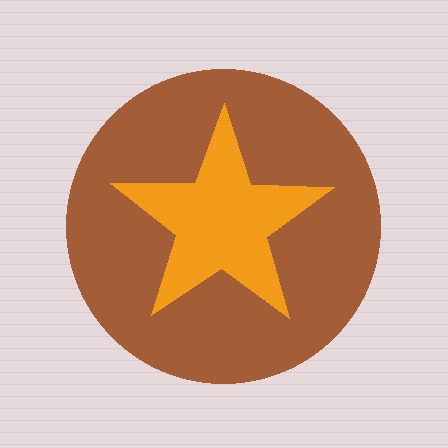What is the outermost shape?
The brown circle.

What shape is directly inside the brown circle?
The orange star.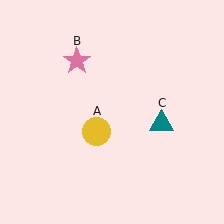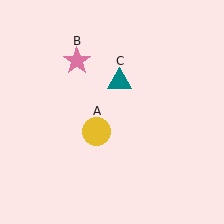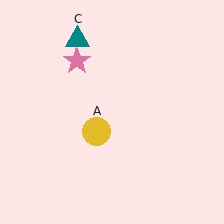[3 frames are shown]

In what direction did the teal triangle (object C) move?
The teal triangle (object C) moved up and to the left.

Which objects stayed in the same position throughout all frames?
Yellow circle (object A) and pink star (object B) remained stationary.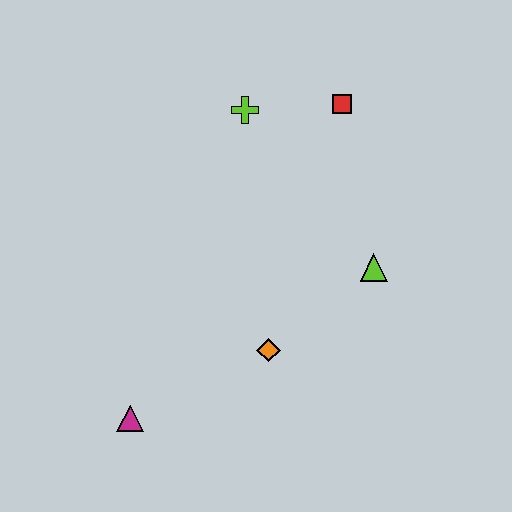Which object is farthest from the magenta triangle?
The red square is farthest from the magenta triangle.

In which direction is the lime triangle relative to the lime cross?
The lime triangle is below the lime cross.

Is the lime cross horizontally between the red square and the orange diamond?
No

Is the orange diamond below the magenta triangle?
No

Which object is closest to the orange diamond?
The lime triangle is closest to the orange diamond.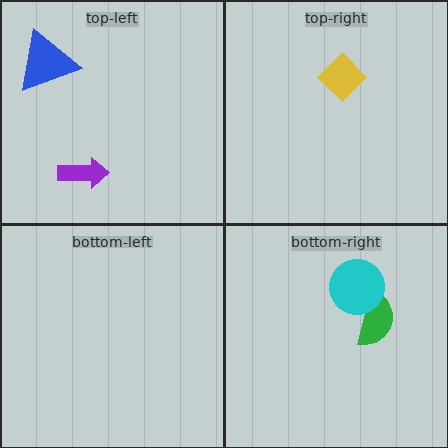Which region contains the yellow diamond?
The top-right region.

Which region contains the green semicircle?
The bottom-right region.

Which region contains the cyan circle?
The bottom-right region.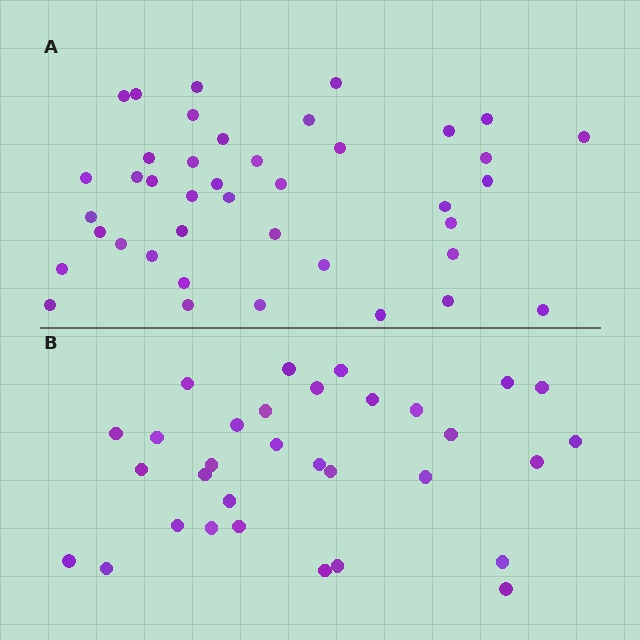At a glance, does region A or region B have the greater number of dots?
Region A (the top region) has more dots.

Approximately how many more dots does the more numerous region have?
Region A has roughly 8 or so more dots than region B.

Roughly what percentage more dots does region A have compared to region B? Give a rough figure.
About 30% more.